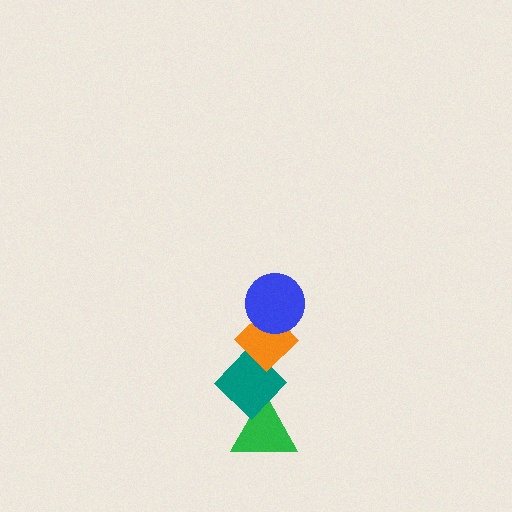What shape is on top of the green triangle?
The teal diamond is on top of the green triangle.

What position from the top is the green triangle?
The green triangle is 4th from the top.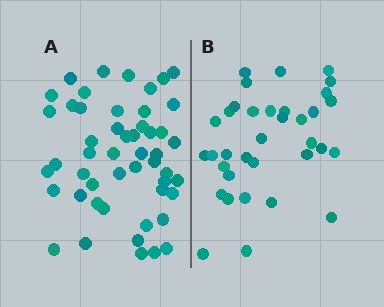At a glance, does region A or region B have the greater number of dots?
Region A (the left region) has more dots.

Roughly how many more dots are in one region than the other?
Region A has approximately 15 more dots than region B.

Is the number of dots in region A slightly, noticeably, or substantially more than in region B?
Region A has noticeably more, but not dramatically so. The ratio is roughly 1.4 to 1.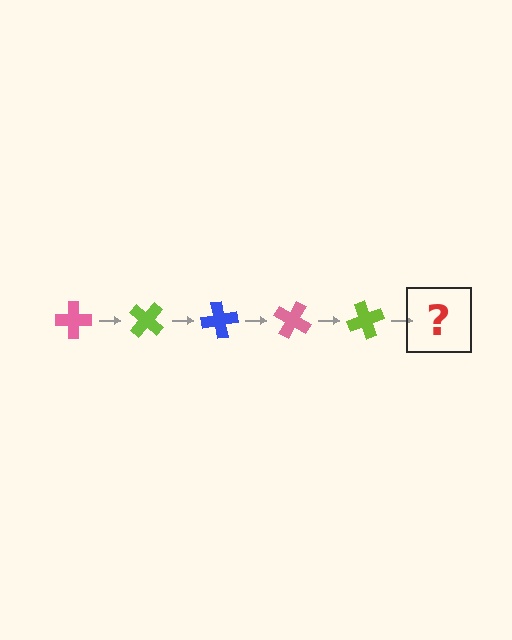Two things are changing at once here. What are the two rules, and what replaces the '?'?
The two rules are that it rotates 40 degrees each step and the color cycles through pink, lime, and blue. The '?' should be a blue cross, rotated 200 degrees from the start.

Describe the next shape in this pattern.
It should be a blue cross, rotated 200 degrees from the start.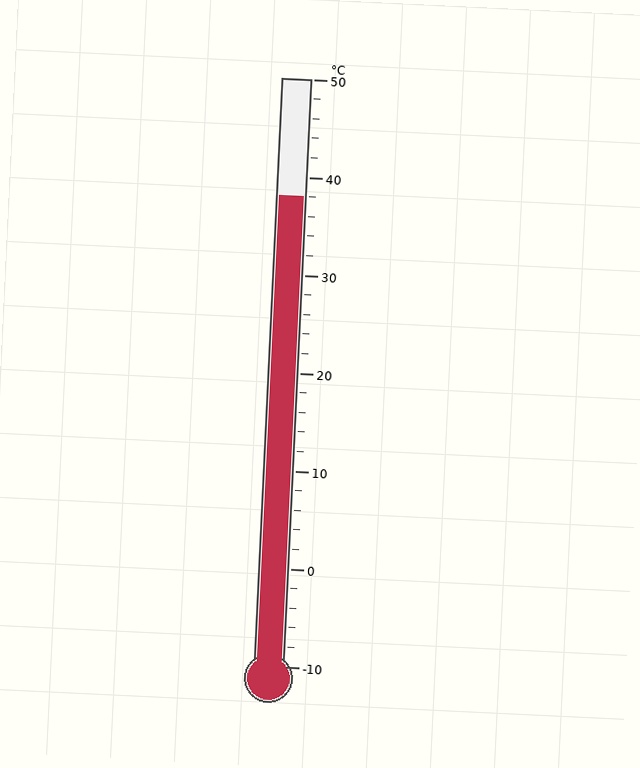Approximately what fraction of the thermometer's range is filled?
The thermometer is filled to approximately 80% of its range.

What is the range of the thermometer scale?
The thermometer scale ranges from -10°C to 50°C.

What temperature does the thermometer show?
The thermometer shows approximately 38°C.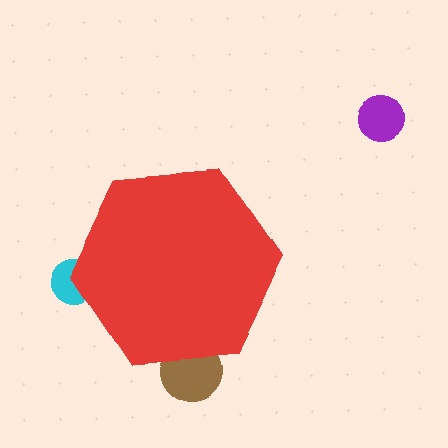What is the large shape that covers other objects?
A red hexagon.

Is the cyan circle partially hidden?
Yes, the cyan circle is partially hidden behind the red hexagon.